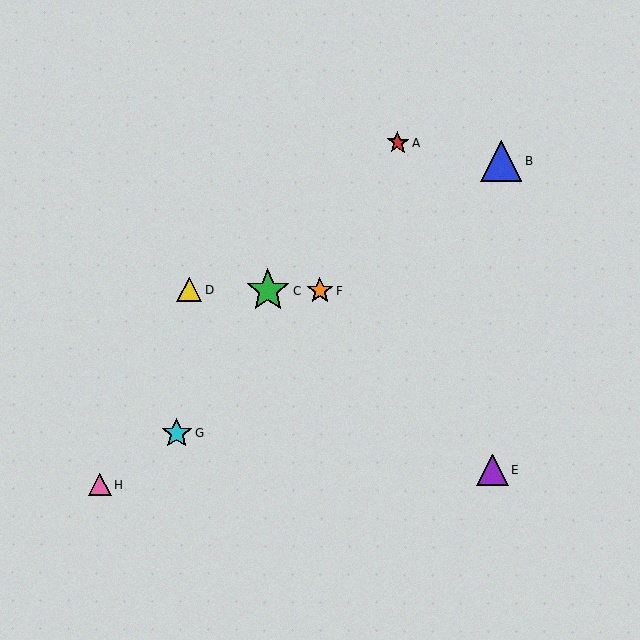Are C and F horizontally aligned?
Yes, both are at y≈290.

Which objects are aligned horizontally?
Objects C, D, F are aligned horizontally.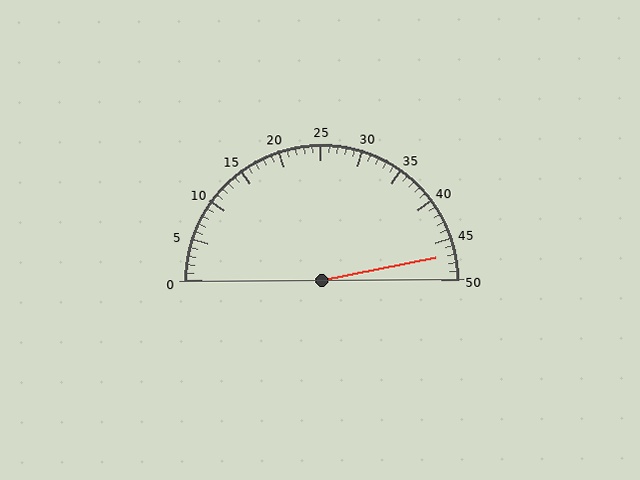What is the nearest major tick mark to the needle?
The nearest major tick mark is 45.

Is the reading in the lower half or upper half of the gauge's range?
The reading is in the upper half of the range (0 to 50).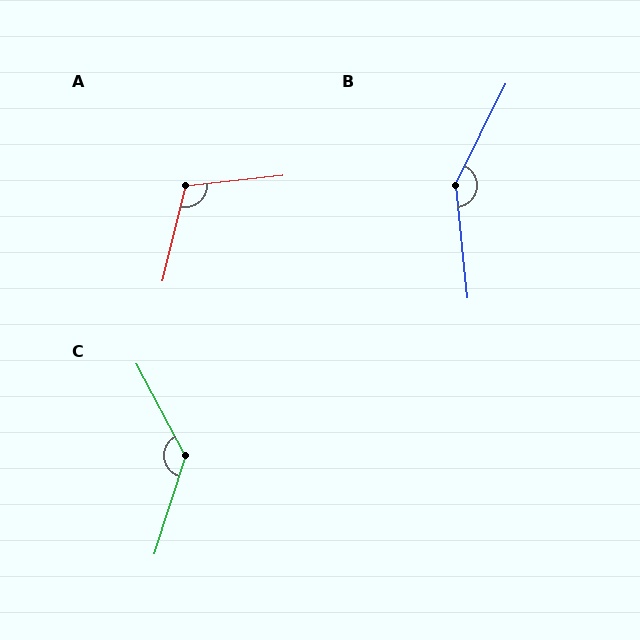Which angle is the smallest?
A, at approximately 110 degrees.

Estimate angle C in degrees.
Approximately 134 degrees.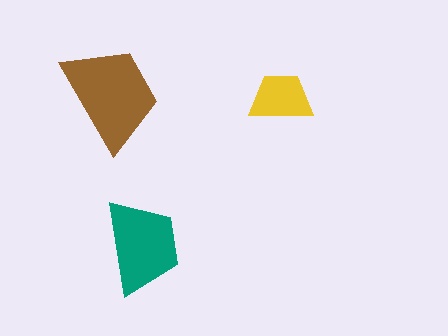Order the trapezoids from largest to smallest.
the brown one, the teal one, the yellow one.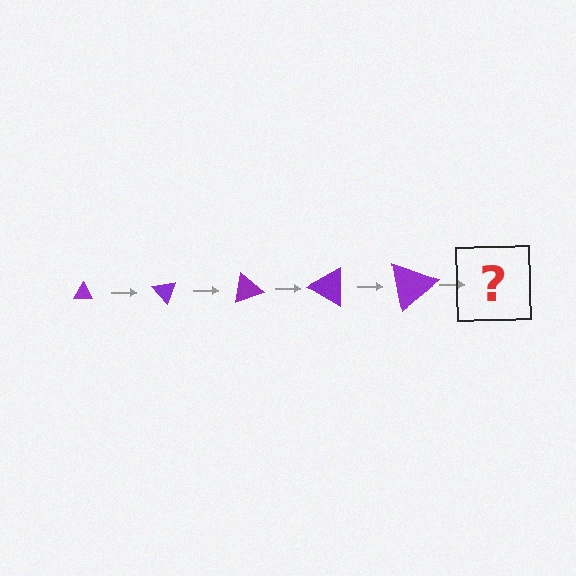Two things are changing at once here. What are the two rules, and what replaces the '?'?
The two rules are that the triangle grows larger each step and it rotates 50 degrees each step. The '?' should be a triangle, larger than the previous one and rotated 250 degrees from the start.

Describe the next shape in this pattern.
It should be a triangle, larger than the previous one and rotated 250 degrees from the start.